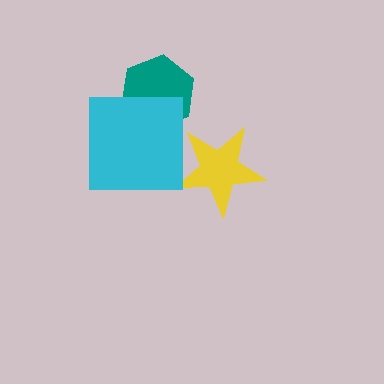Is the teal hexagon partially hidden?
Yes, it is partially covered by another shape.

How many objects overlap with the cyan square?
1 object overlaps with the cyan square.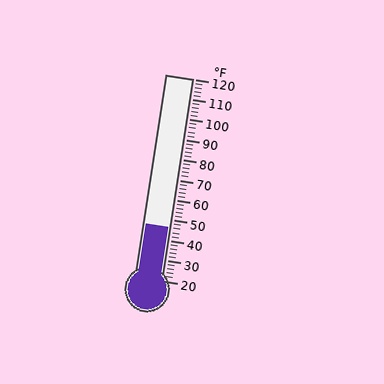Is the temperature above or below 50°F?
The temperature is below 50°F.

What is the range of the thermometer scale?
The thermometer scale ranges from 20°F to 120°F.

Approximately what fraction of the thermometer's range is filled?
The thermometer is filled to approximately 25% of its range.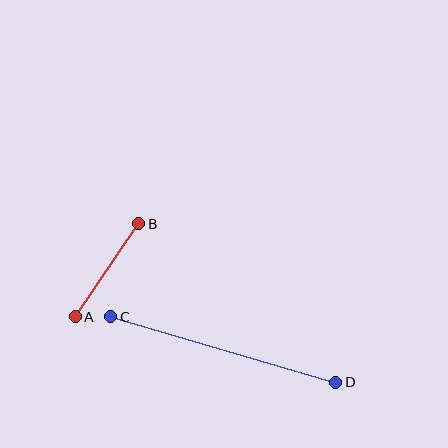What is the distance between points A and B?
The distance is approximately 112 pixels.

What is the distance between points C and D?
The distance is approximately 234 pixels.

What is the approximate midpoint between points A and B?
The midpoint is at approximately (107, 270) pixels.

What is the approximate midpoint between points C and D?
The midpoint is at approximately (223, 350) pixels.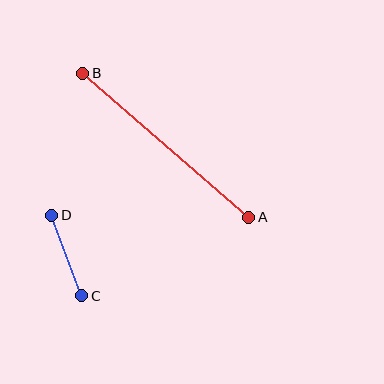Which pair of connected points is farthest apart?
Points A and B are farthest apart.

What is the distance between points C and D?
The distance is approximately 86 pixels.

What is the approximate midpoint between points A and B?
The midpoint is at approximately (166, 145) pixels.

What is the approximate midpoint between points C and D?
The midpoint is at approximately (67, 255) pixels.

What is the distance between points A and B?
The distance is approximately 220 pixels.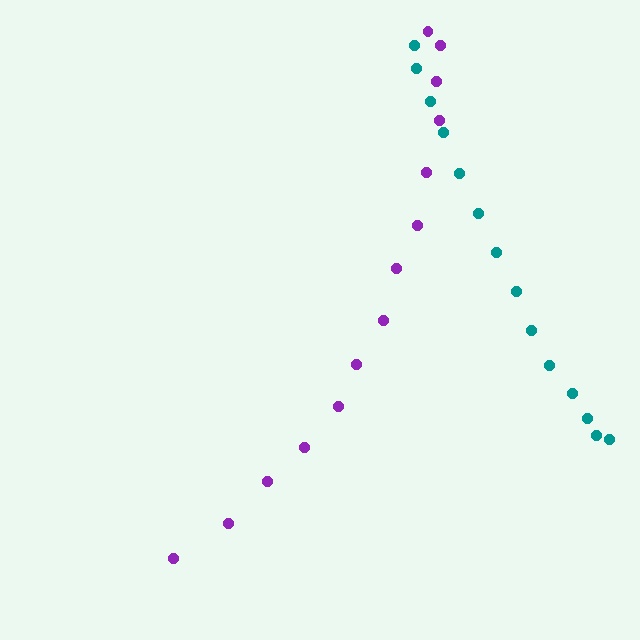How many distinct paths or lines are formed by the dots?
There are 2 distinct paths.